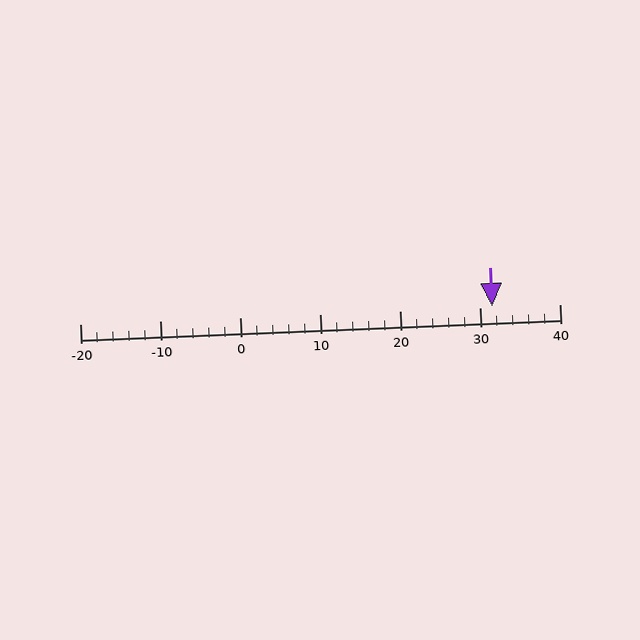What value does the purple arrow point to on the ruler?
The purple arrow points to approximately 32.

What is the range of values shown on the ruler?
The ruler shows values from -20 to 40.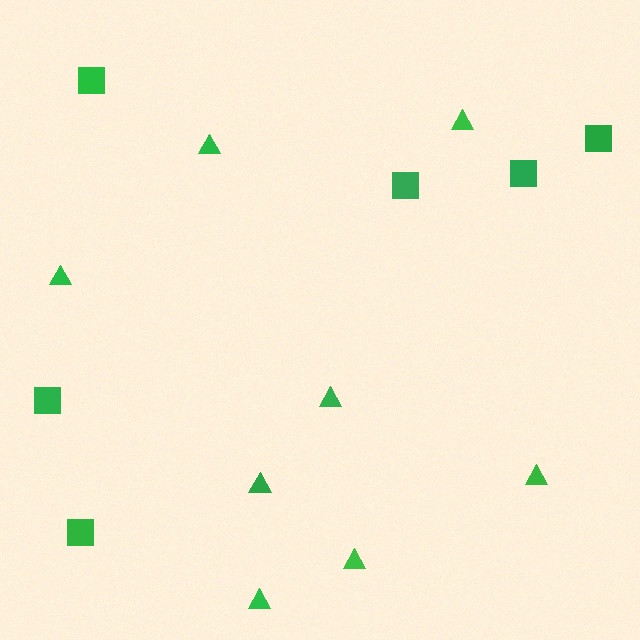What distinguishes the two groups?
There are 2 groups: one group of triangles (8) and one group of squares (6).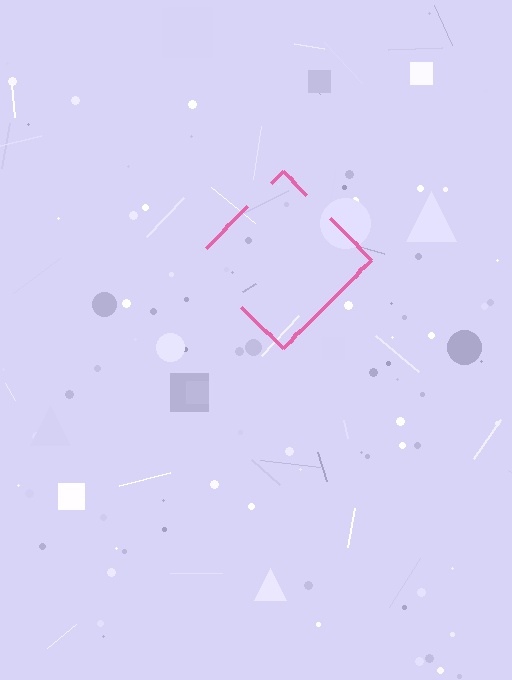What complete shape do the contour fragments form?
The contour fragments form a diamond.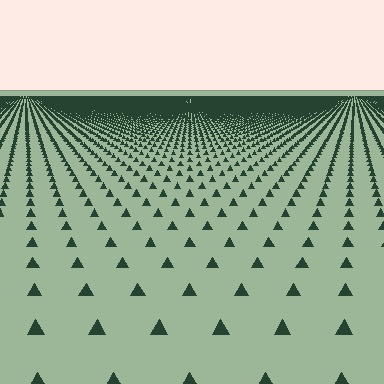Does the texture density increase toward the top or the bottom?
Density increases toward the top.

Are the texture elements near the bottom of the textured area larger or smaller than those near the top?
Larger. Near the bottom, elements are closer to the viewer and appear at a bigger on-screen size.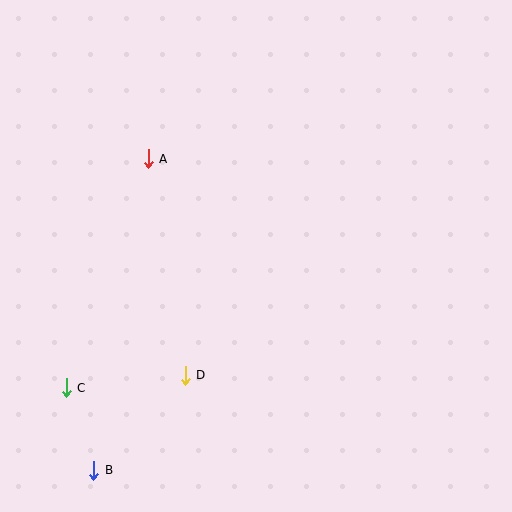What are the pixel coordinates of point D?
Point D is at (185, 375).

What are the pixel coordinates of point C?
Point C is at (66, 388).